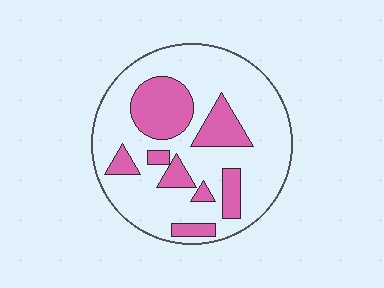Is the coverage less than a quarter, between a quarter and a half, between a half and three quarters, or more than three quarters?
Between a quarter and a half.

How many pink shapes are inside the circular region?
8.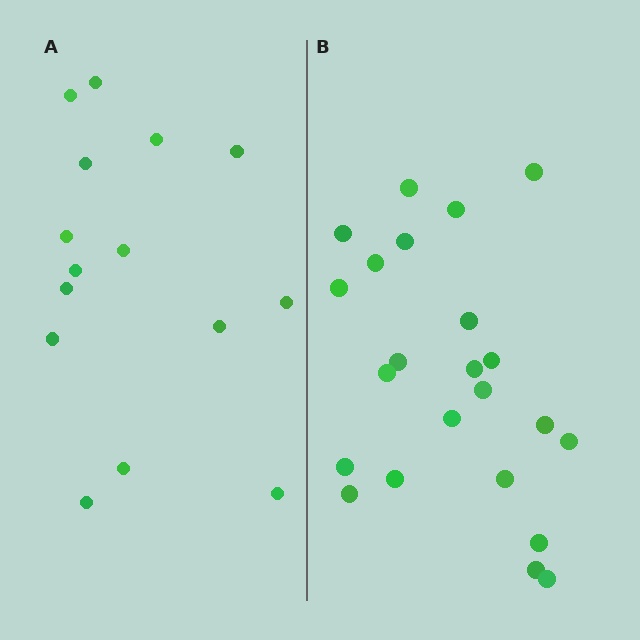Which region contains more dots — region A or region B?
Region B (the right region) has more dots.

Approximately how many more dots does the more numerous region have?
Region B has roughly 8 or so more dots than region A.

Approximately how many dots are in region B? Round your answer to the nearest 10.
About 20 dots. (The exact count is 23, which rounds to 20.)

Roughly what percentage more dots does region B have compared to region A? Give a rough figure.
About 55% more.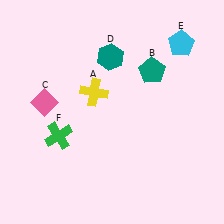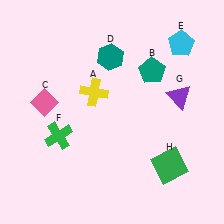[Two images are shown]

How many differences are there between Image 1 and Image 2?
There are 2 differences between the two images.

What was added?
A purple triangle (G), a green square (H) were added in Image 2.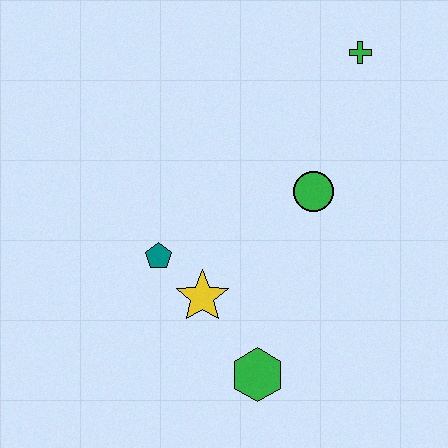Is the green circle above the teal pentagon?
Yes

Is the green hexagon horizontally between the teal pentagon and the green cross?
Yes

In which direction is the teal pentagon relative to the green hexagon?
The teal pentagon is above the green hexagon.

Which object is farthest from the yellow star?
The green cross is farthest from the yellow star.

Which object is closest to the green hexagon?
The yellow star is closest to the green hexagon.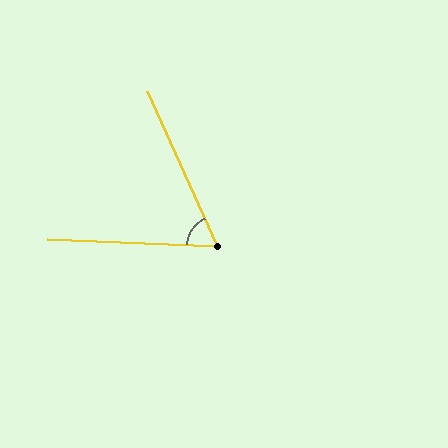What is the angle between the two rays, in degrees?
Approximately 63 degrees.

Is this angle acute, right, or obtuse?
It is acute.